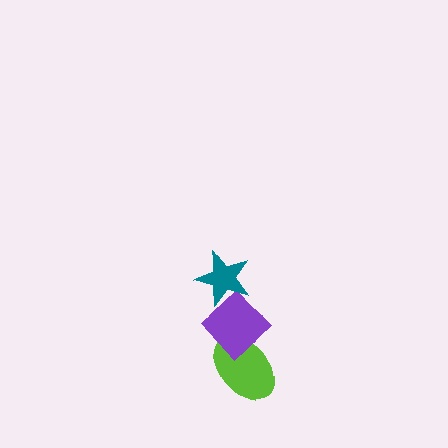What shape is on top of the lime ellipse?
The purple diamond is on top of the lime ellipse.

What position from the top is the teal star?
The teal star is 1st from the top.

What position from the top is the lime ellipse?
The lime ellipse is 3rd from the top.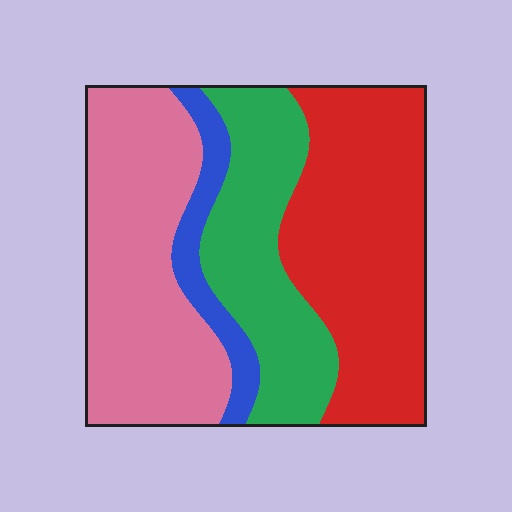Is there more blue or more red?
Red.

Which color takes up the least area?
Blue, at roughly 10%.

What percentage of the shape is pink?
Pink takes up about one third (1/3) of the shape.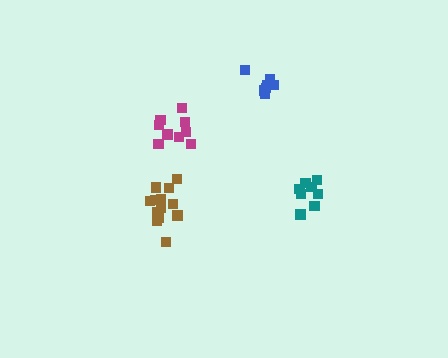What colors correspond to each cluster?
The clusters are colored: brown, blue, magenta, teal.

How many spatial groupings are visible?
There are 4 spatial groupings.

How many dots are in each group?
Group 1: 13 dots, Group 2: 7 dots, Group 3: 9 dots, Group 4: 8 dots (37 total).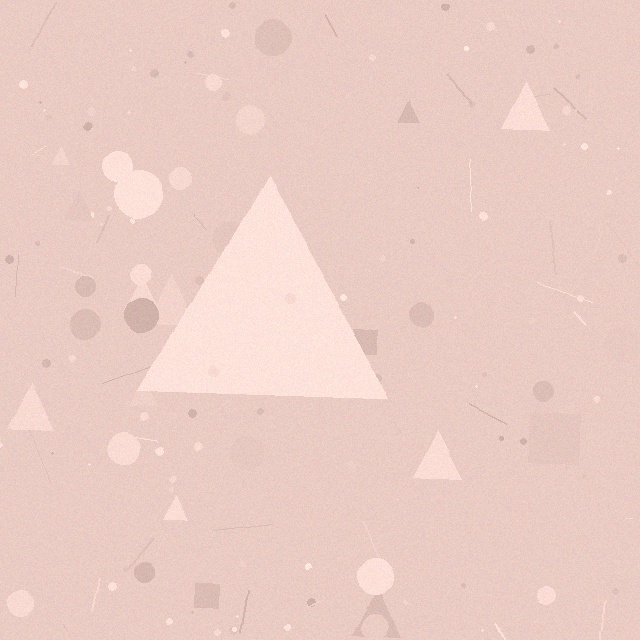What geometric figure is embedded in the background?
A triangle is embedded in the background.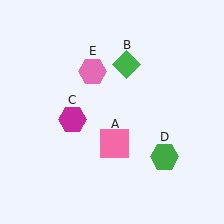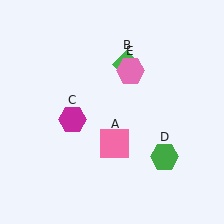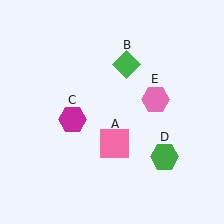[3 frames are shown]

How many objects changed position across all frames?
1 object changed position: pink hexagon (object E).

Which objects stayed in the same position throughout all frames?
Pink square (object A) and green diamond (object B) and magenta hexagon (object C) and green hexagon (object D) remained stationary.